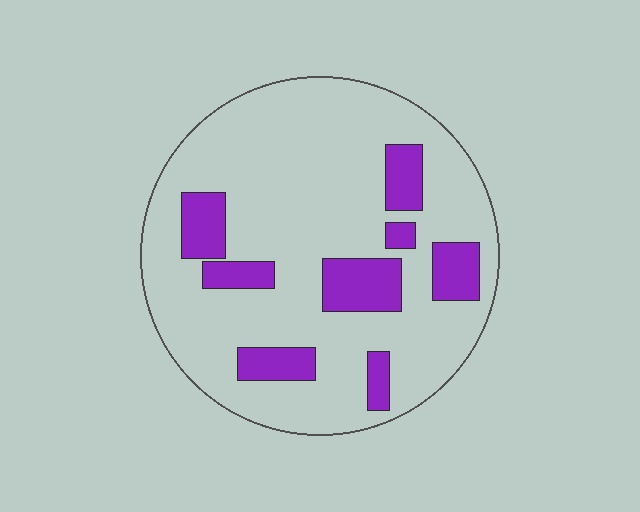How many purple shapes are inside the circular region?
8.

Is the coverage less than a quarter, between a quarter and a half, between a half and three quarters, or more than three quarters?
Less than a quarter.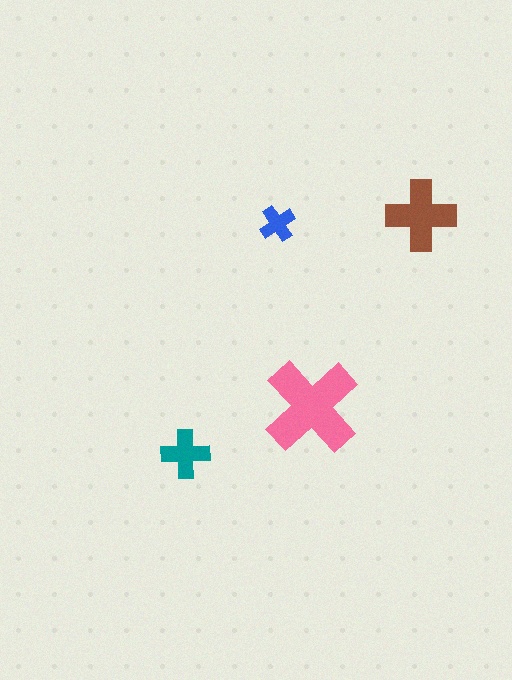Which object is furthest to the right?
The brown cross is rightmost.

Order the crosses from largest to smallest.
the pink one, the brown one, the teal one, the blue one.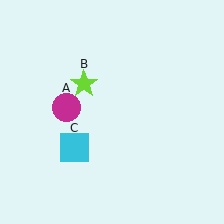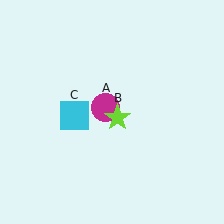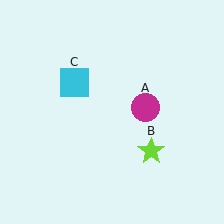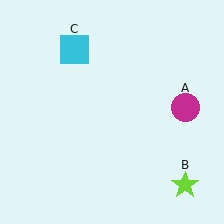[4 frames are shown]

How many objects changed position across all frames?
3 objects changed position: magenta circle (object A), lime star (object B), cyan square (object C).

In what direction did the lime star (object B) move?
The lime star (object B) moved down and to the right.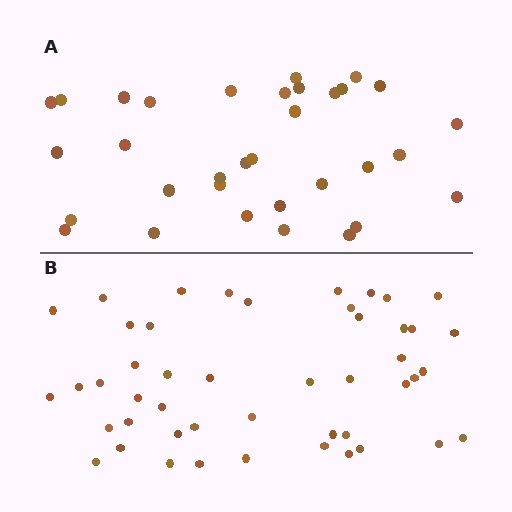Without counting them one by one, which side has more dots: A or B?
Region B (the bottom region) has more dots.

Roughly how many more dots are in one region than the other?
Region B has approximately 15 more dots than region A.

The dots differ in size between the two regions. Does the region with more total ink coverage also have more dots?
No. Region A has more total ink coverage because its dots are larger, but region B actually contains more individual dots. Total area can be misleading — the number of items is what matters here.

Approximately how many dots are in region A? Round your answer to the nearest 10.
About 30 dots. (The exact count is 33, which rounds to 30.)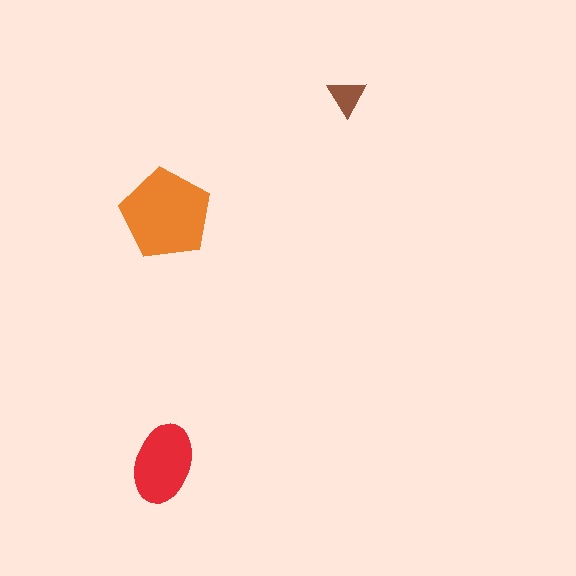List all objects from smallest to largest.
The brown triangle, the red ellipse, the orange pentagon.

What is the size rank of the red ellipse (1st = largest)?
2nd.